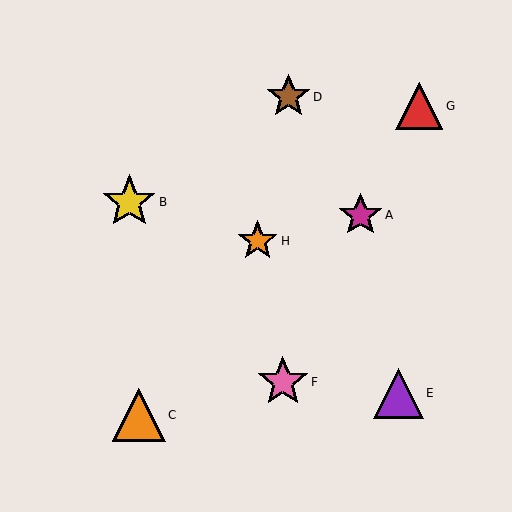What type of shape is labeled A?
Shape A is a magenta star.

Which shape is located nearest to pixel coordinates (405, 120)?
The red triangle (labeled G) at (419, 106) is nearest to that location.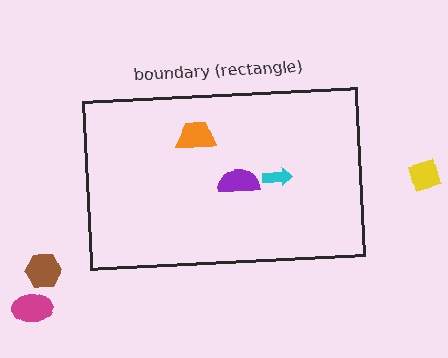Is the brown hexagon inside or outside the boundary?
Outside.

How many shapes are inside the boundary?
3 inside, 3 outside.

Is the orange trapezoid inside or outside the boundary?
Inside.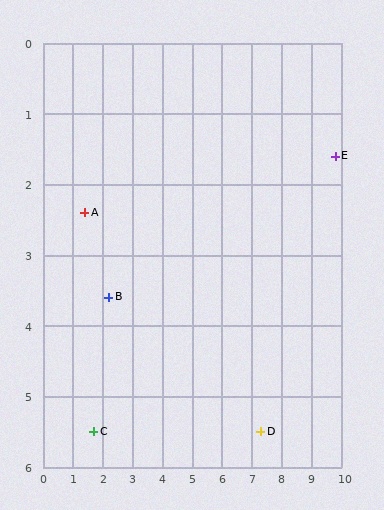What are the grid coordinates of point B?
Point B is at approximately (2.2, 3.6).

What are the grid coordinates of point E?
Point E is at approximately (9.8, 1.6).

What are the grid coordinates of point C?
Point C is at approximately (1.7, 5.5).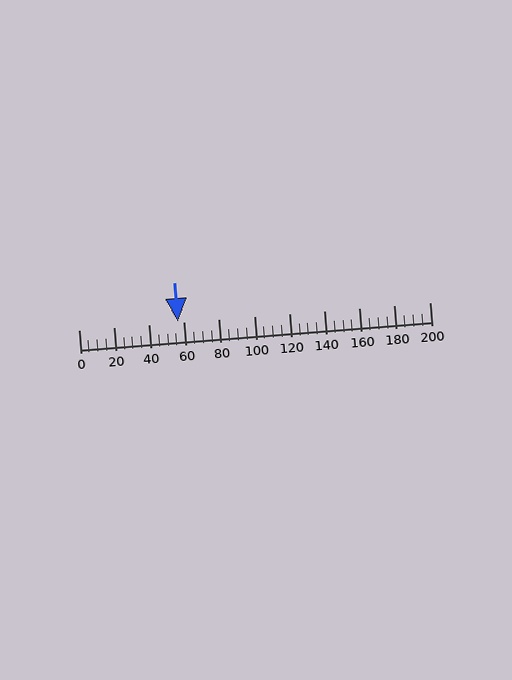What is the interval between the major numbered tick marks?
The major tick marks are spaced 20 units apart.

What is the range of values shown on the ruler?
The ruler shows values from 0 to 200.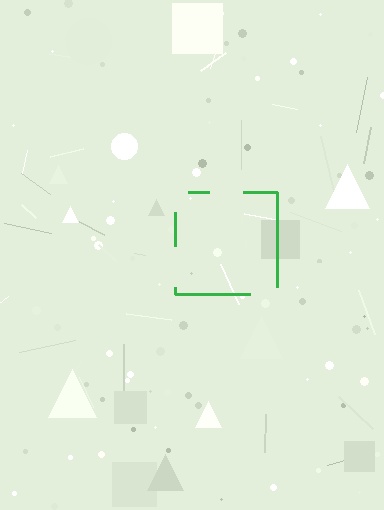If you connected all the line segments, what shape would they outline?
They would outline a square.